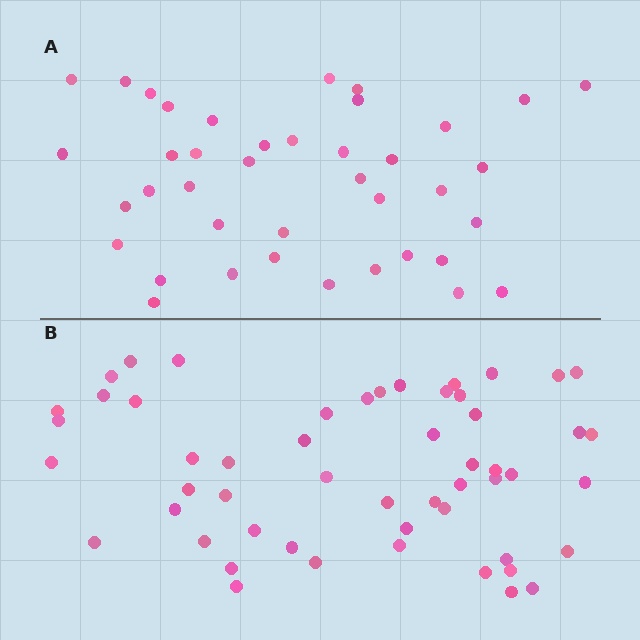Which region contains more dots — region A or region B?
Region B (the bottom region) has more dots.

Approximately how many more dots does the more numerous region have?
Region B has approximately 15 more dots than region A.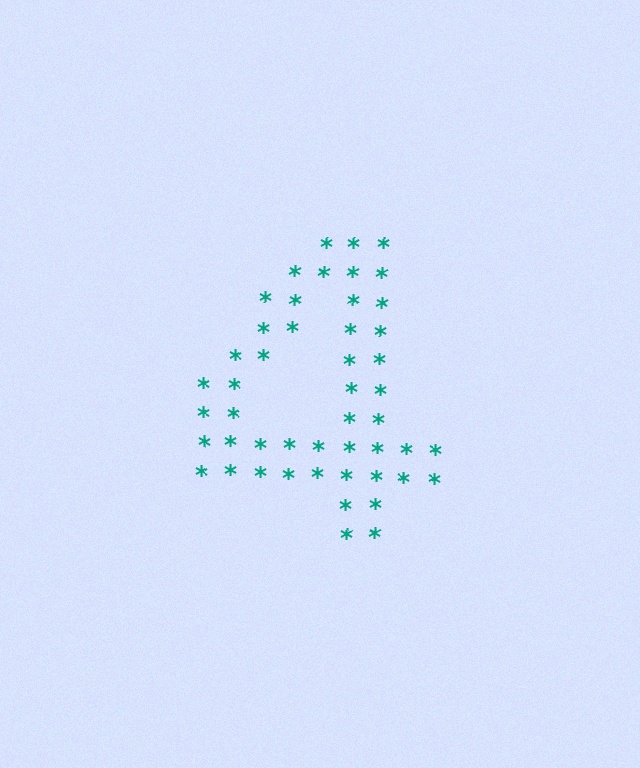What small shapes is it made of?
It is made of small asterisks.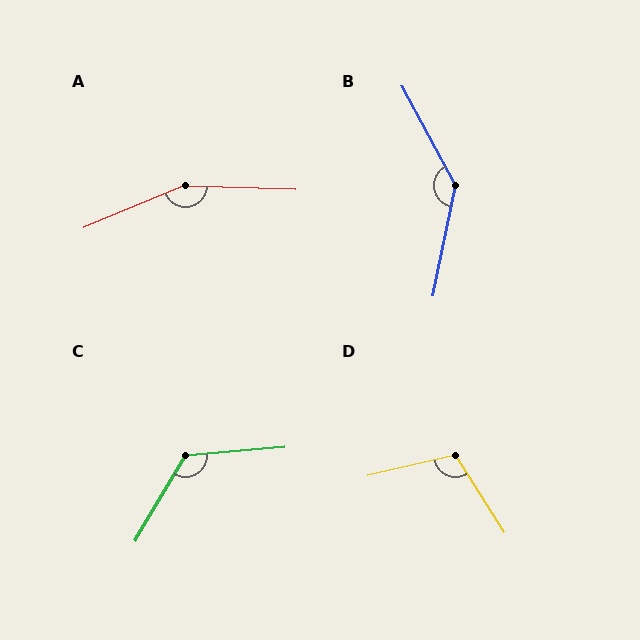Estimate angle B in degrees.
Approximately 140 degrees.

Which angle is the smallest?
D, at approximately 109 degrees.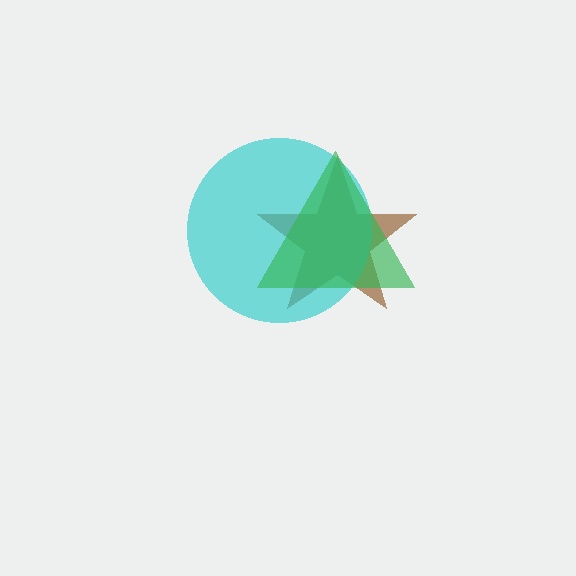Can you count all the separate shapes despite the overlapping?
Yes, there are 3 separate shapes.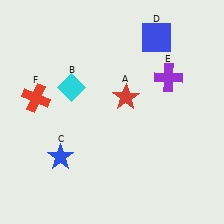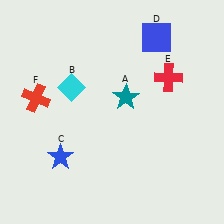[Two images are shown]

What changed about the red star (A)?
In Image 1, A is red. In Image 2, it changed to teal.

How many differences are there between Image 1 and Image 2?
There are 2 differences between the two images.